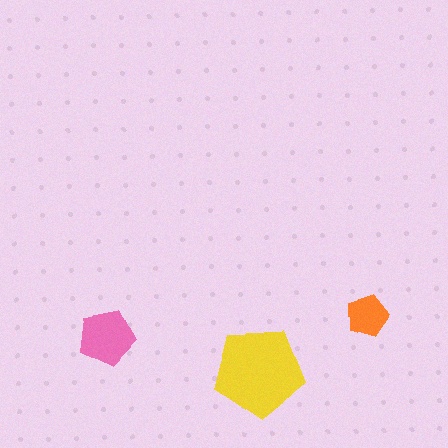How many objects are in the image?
There are 3 objects in the image.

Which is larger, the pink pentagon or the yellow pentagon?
The yellow one.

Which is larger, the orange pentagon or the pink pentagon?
The pink one.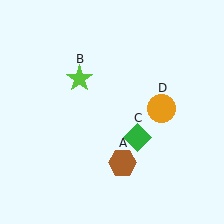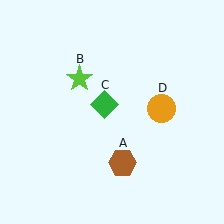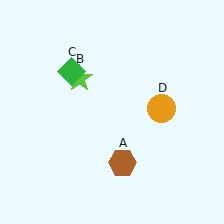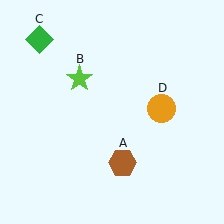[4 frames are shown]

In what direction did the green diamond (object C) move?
The green diamond (object C) moved up and to the left.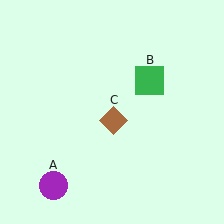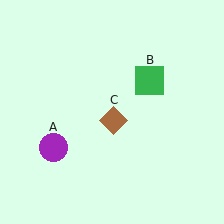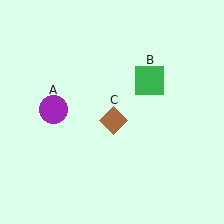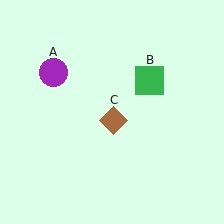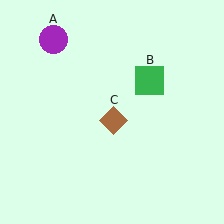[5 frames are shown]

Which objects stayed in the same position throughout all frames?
Green square (object B) and brown diamond (object C) remained stationary.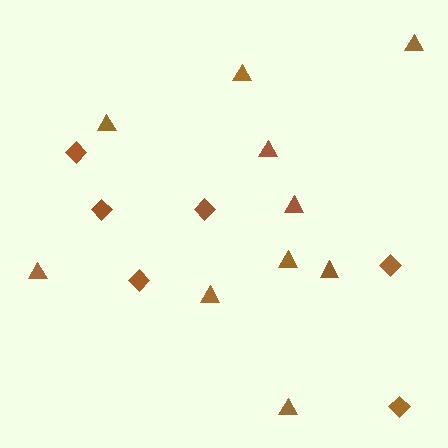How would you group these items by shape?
There are 2 groups: one group of triangles (10) and one group of diamonds (6).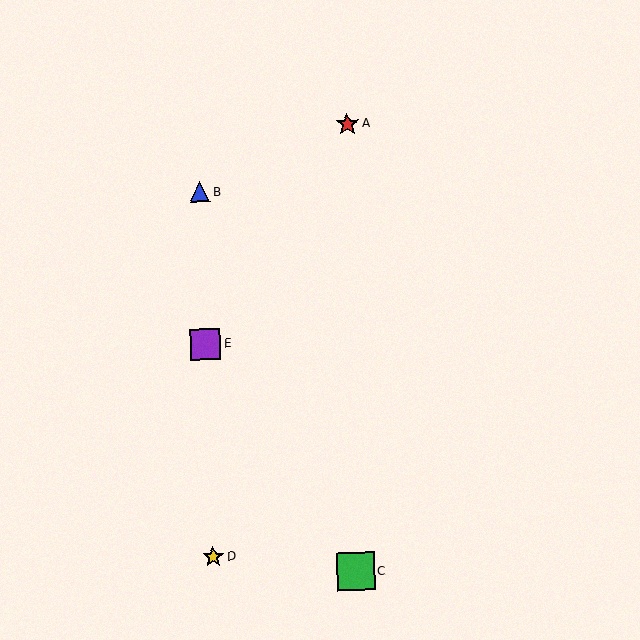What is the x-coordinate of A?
Object A is at x≈347.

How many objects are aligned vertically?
3 objects (B, D, E) are aligned vertically.